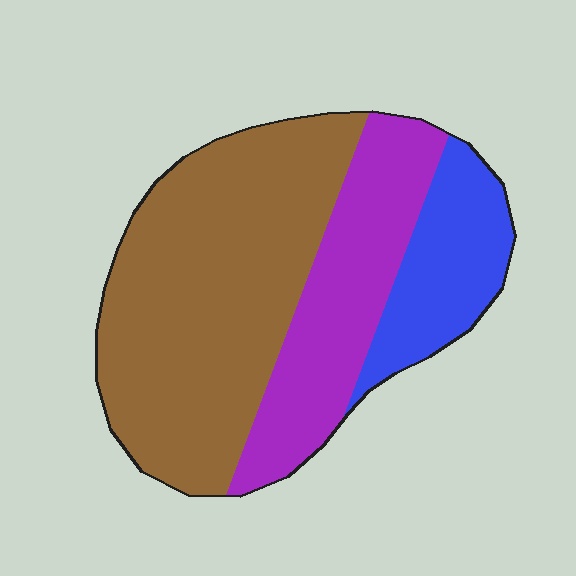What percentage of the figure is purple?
Purple takes up about one quarter (1/4) of the figure.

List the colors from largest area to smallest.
From largest to smallest: brown, purple, blue.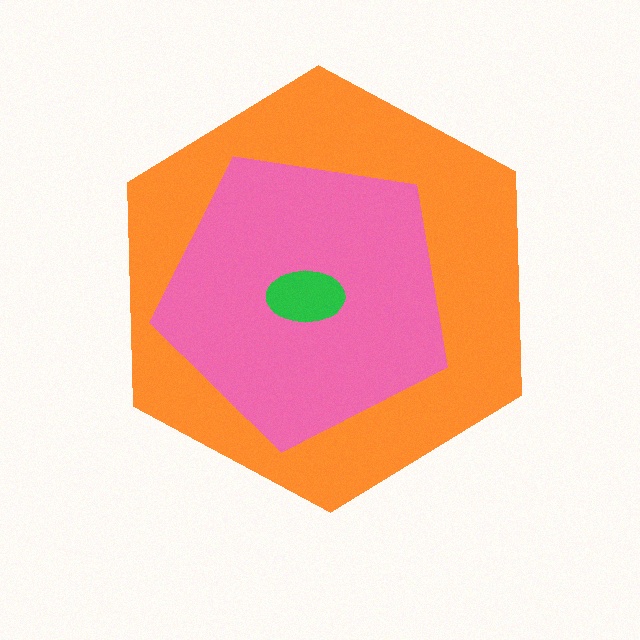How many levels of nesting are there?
3.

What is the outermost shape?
The orange hexagon.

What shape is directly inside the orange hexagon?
The pink pentagon.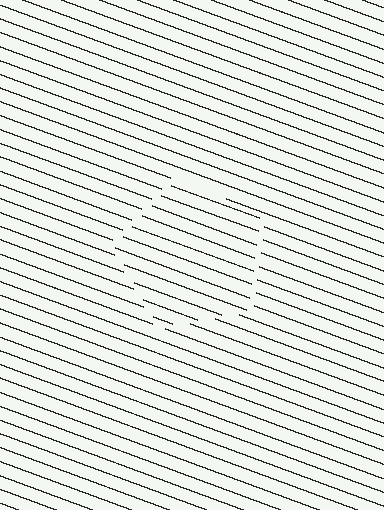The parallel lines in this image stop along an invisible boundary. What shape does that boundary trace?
An illusory pentagon. The interior of the shape contains the same grating, shifted by half a period — the contour is defined by the phase discontinuity where line-ends from the inner and outer gratings abut.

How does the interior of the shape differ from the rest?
The interior of the shape contains the same grating, shifted by half a period — the contour is defined by the phase discontinuity where line-ends from the inner and outer gratings abut.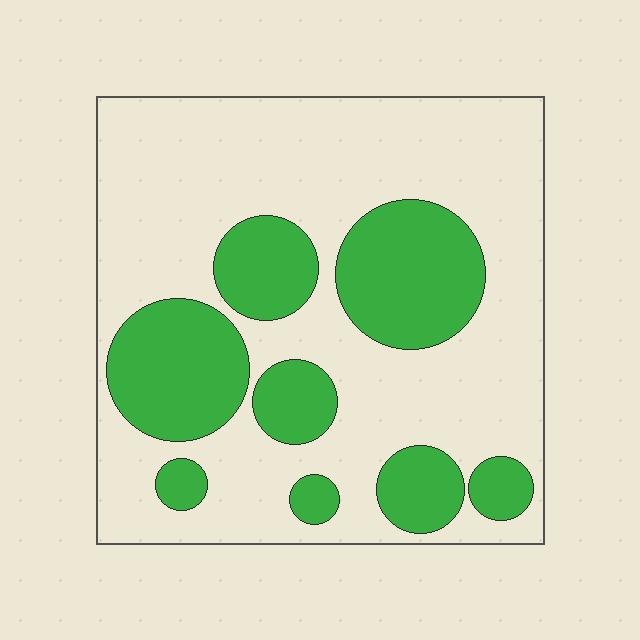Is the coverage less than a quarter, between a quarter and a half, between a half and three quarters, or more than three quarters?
Between a quarter and a half.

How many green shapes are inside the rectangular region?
8.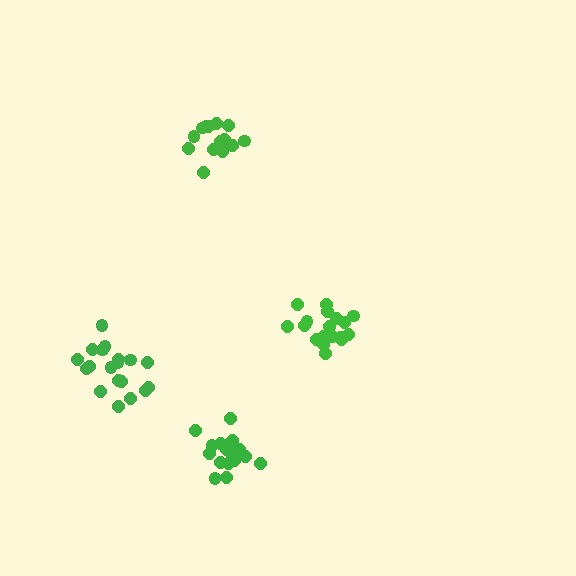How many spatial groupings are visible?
There are 4 spatial groupings.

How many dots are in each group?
Group 1: 19 dots, Group 2: 19 dots, Group 3: 21 dots, Group 4: 15 dots (74 total).